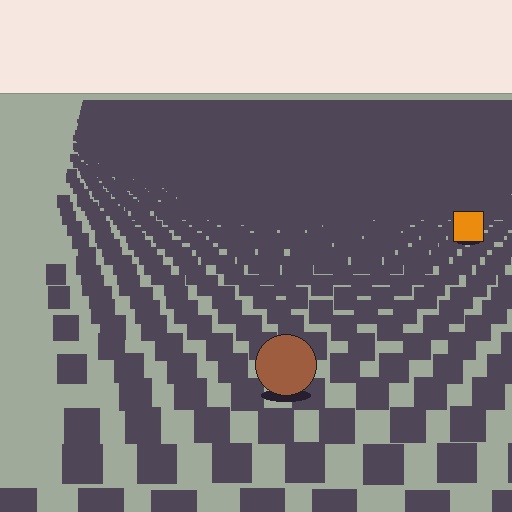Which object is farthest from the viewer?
The orange square is farthest from the viewer. It appears smaller and the ground texture around it is denser.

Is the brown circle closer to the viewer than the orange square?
Yes. The brown circle is closer — you can tell from the texture gradient: the ground texture is coarser near it.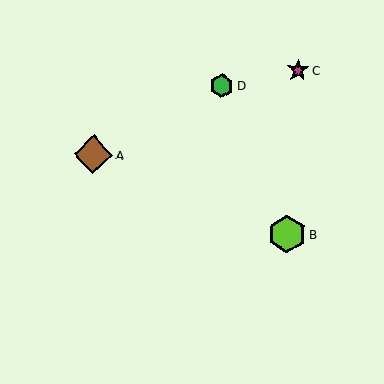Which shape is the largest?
The brown diamond (labeled A) is the largest.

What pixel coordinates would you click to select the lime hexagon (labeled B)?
Click at (287, 234) to select the lime hexagon B.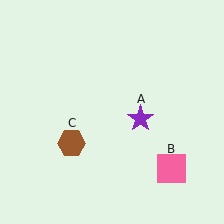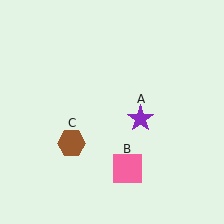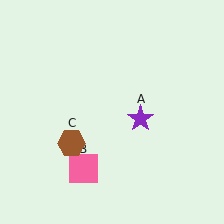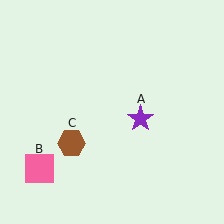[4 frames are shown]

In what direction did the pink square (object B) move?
The pink square (object B) moved left.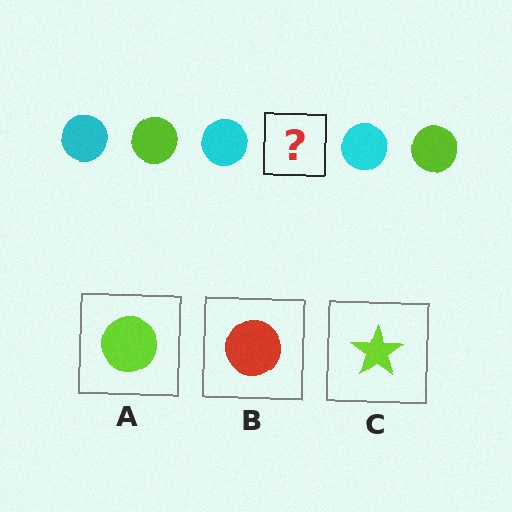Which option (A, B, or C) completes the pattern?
A.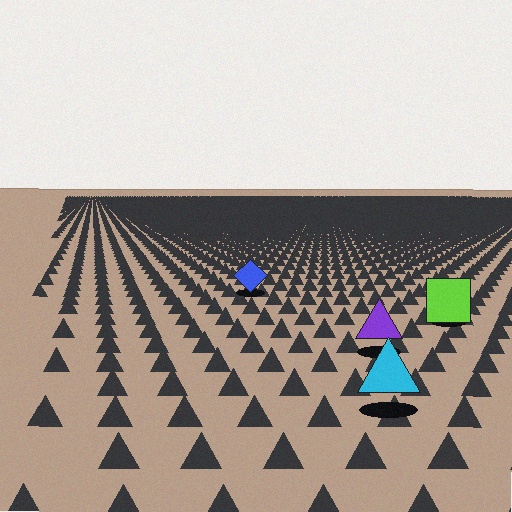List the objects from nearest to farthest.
From nearest to farthest: the cyan triangle, the purple triangle, the lime square, the blue diamond.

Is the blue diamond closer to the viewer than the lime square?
No. The lime square is closer — you can tell from the texture gradient: the ground texture is coarser near it.